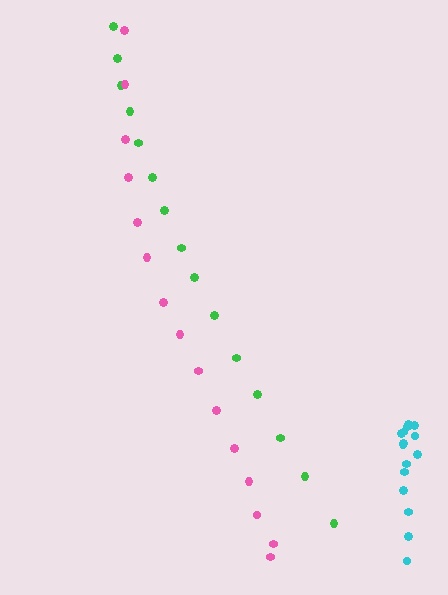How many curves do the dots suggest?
There are 3 distinct paths.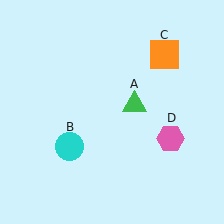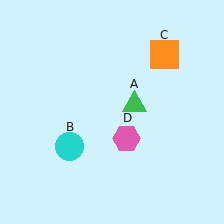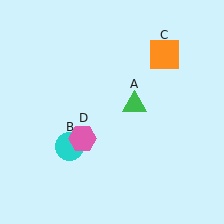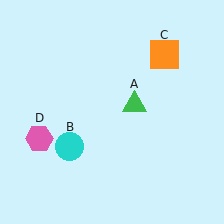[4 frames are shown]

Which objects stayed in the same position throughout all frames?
Green triangle (object A) and cyan circle (object B) and orange square (object C) remained stationary.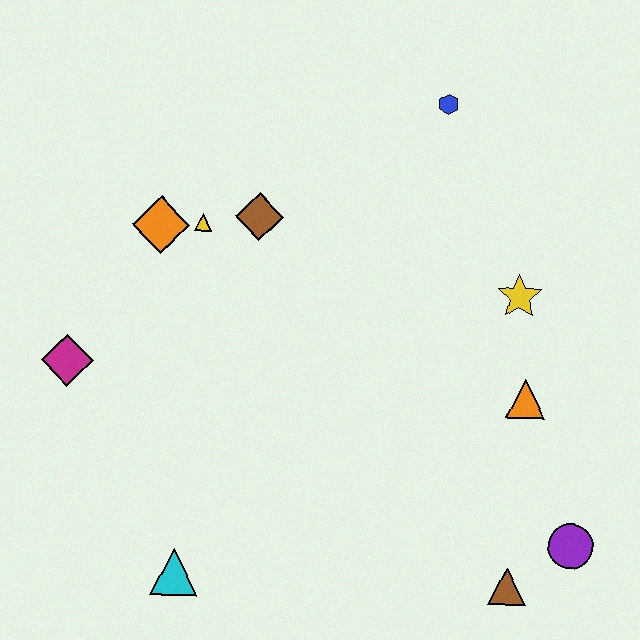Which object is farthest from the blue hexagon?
The cyan triangle is farthest from the blue hexagon.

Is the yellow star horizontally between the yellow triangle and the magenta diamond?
No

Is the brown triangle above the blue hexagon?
No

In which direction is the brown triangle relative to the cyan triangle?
The brown triangle is to the right of the cyan triangle.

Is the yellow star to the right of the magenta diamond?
Yes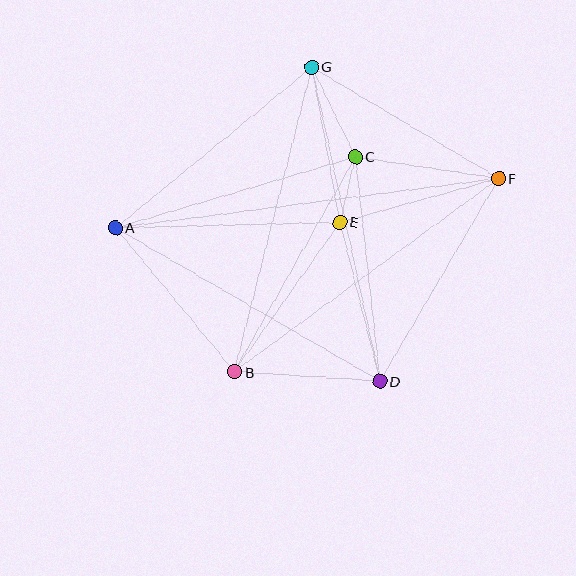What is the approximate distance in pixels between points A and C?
The distance between A and C is approximately 250 pixels.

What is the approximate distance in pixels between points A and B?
The distance between A and B is approximately 187 pixels.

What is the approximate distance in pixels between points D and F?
The distance between D and F is approximately 235 pixels.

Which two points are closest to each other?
Points C and E are closest to each other.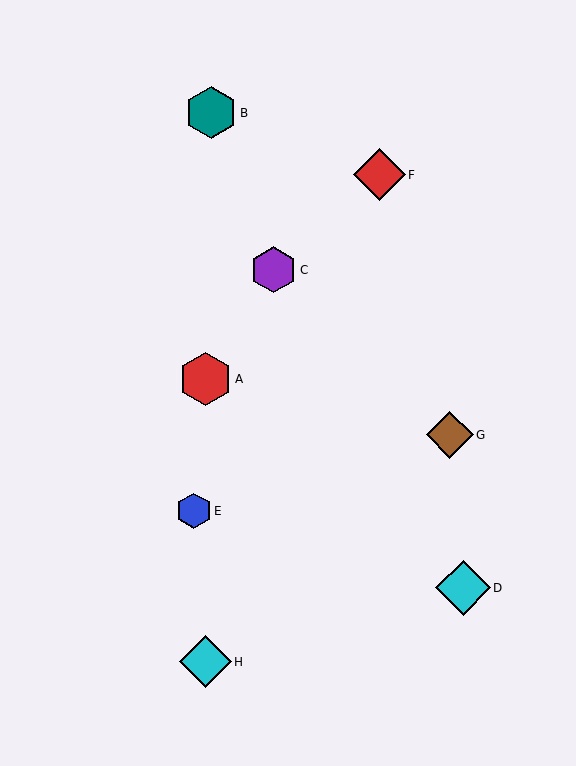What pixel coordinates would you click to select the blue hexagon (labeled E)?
Click at (194, 511) to select the blue hexagon E.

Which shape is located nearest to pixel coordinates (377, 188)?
The red diamond (labeled F) at (380, 175) is nearest to that location.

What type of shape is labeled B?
Shape B is a teal hexagon.